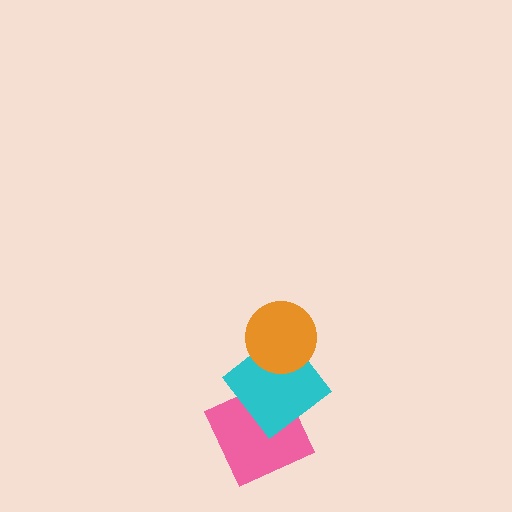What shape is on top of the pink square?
The cyan diamond is on top of the pink square.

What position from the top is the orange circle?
The orange circle is 1st from the top.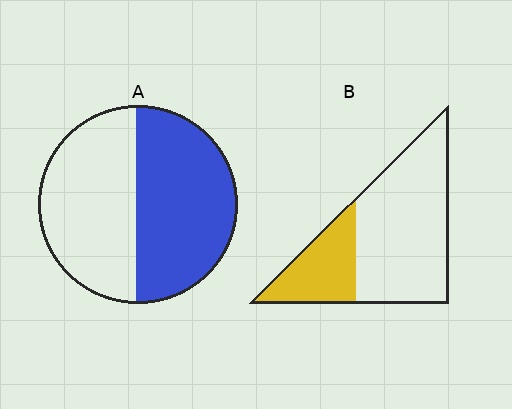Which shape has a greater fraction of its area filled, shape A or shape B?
Shape A.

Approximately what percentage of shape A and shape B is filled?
A is approximately 50% and B is approximately 30%.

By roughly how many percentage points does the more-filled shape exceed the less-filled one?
By roughly 20 percentage points (A over B).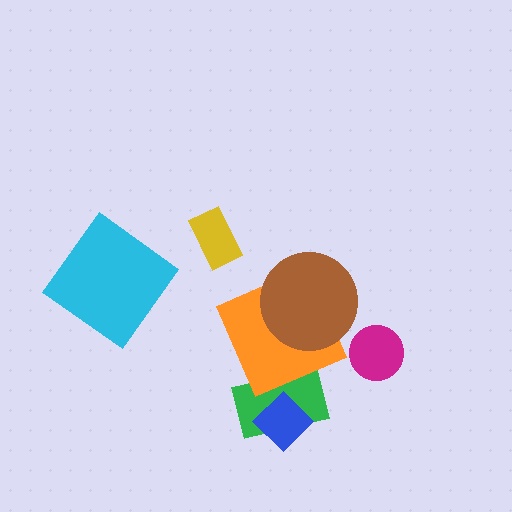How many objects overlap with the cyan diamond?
0 objects overlap with the cyan diamond.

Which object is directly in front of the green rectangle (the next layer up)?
The orange square is directly in front of the green rectangle.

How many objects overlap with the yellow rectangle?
0 objects overlap with the yellow rectangle.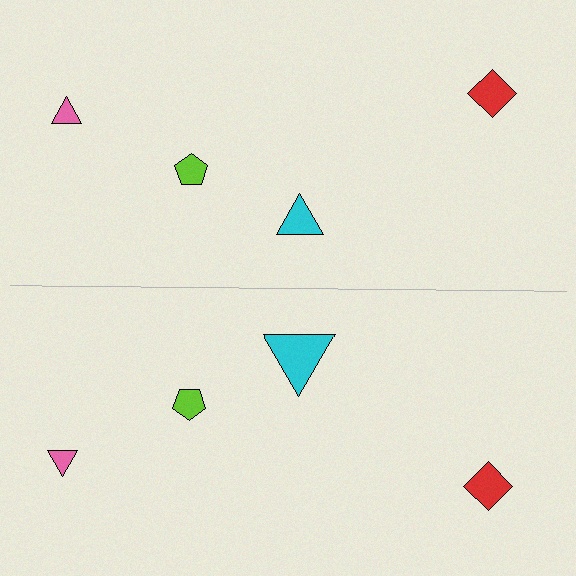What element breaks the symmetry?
The cyan triangle on the bottom side has a different size than its mirror counterpart.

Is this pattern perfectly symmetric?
No, the pattern is not perfectly symmetric. The cyan triangle on the bottom side has a different size than its mirror counterpart.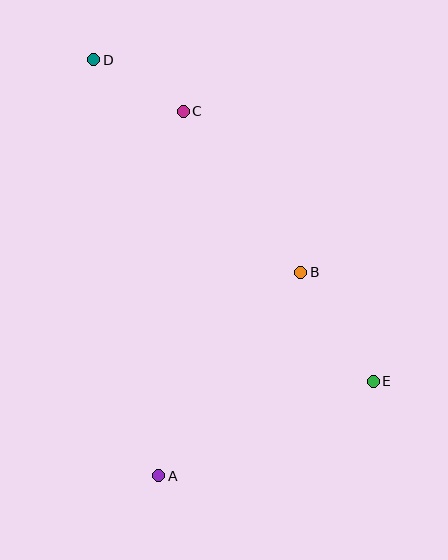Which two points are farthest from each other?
Points D and E are farthest from each other.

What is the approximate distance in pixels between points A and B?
The distance between A and B is approximately 248 pixels.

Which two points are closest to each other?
Points C and D are closest to each other.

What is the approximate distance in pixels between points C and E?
The distance between C and E is approximately 330 pixels.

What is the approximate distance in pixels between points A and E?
The distance between A and E is approximately 235 pixels.